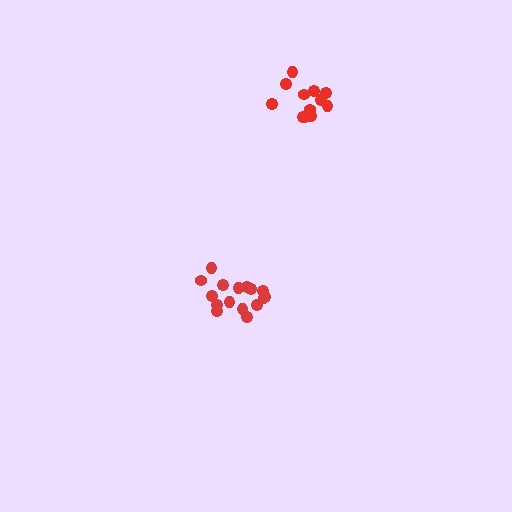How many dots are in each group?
Group 1: 12 dots, Group 2: 16 dots (28 total).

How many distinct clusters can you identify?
There are 2 distinct clusters.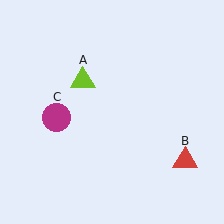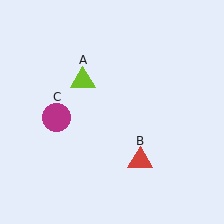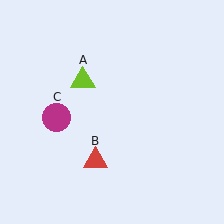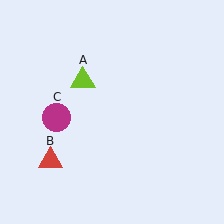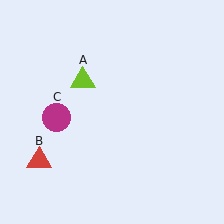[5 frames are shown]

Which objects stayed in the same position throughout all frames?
Lime triangle (object A) and magenta circle (object C) remained stationary.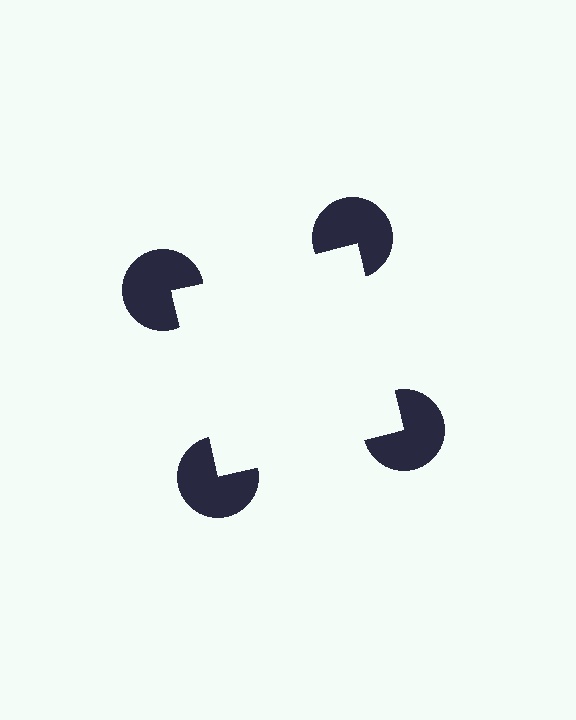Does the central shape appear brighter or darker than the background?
It typically appears slightly brighter than the background, even though no actual brightness change is drawn.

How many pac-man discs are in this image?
There are 4 — one at each vertex of the illusory square.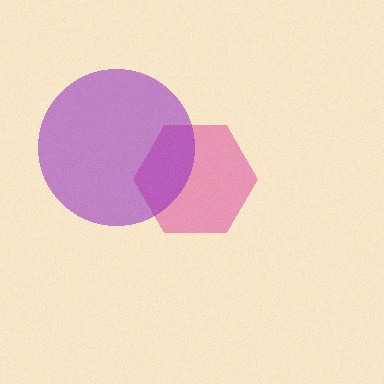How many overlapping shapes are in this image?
There are 2 overlapping shapes in the image.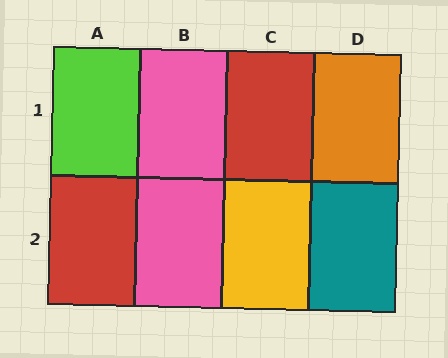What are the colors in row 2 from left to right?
Red, pink, yellow, teal.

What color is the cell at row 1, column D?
Orange.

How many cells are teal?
1 cell is teal.